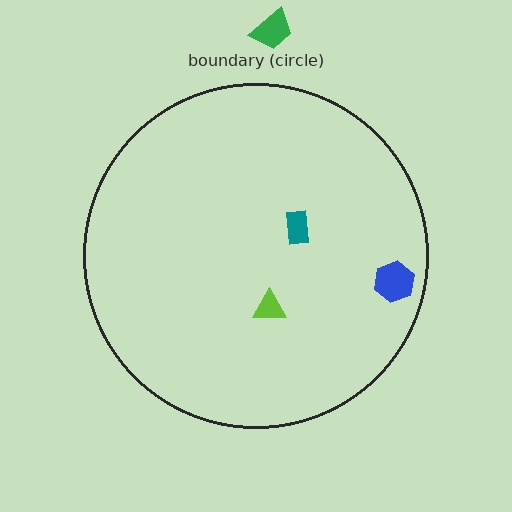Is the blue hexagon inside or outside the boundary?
Inside.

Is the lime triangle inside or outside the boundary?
Inside.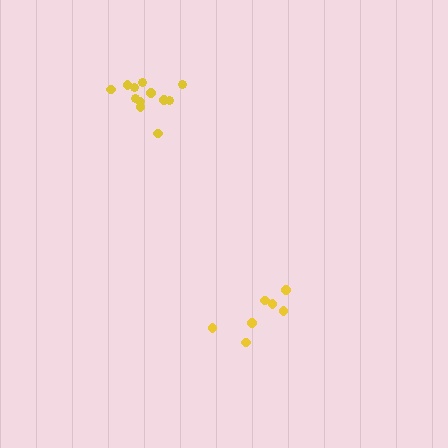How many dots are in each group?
Group 1: 7 dots, Group 2: 12 dots (19 total).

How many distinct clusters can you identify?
There are 2 distinct clusters.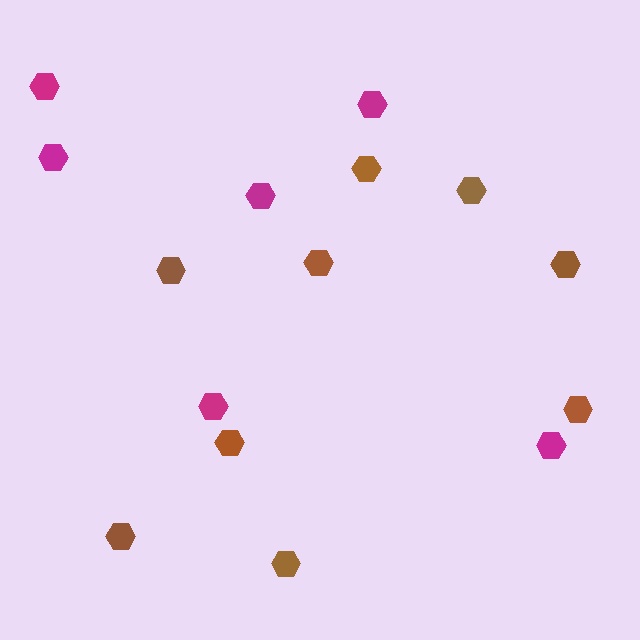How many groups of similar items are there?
There are 2 groups: one group of brown hexagons (9) and one group of magenta hexagons (6).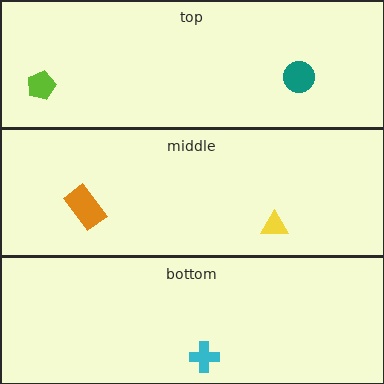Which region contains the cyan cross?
The bottom region.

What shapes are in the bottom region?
The cyan cross.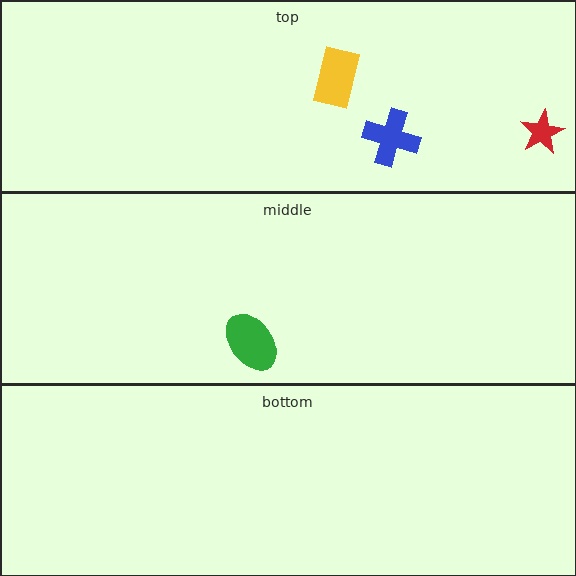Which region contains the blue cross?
The top region.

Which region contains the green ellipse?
The middle region.